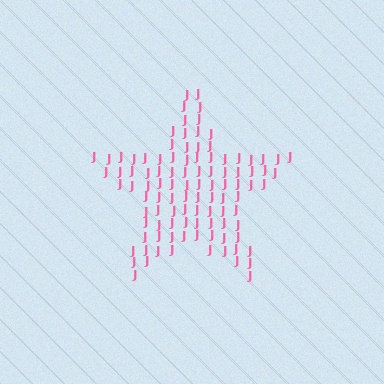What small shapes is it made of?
It is made of small letter J's.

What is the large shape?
The large shape is a star.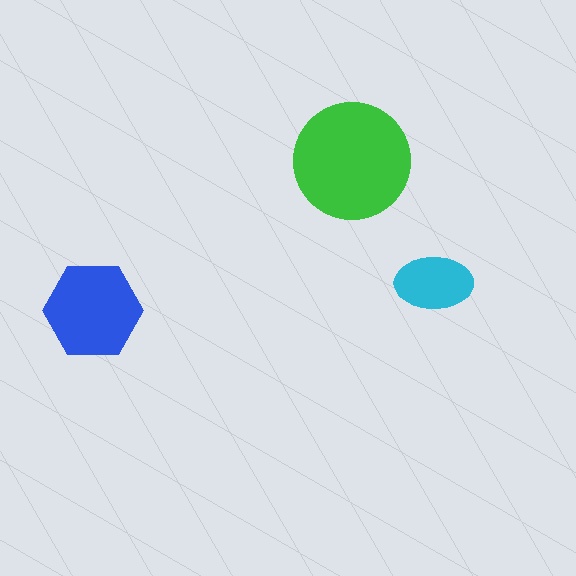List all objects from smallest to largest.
The cyan ellipse, the blue hexagon, the green circle.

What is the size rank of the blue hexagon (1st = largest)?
2nd.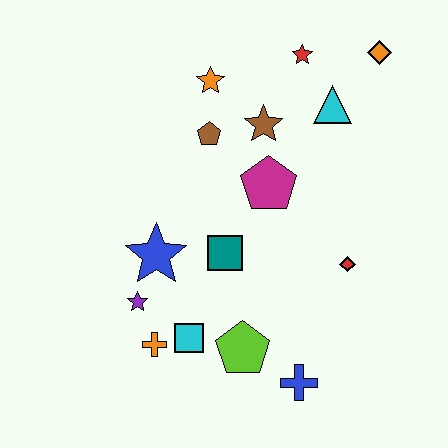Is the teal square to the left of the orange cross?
No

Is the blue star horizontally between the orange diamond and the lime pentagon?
No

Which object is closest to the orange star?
The brown pentagon is closest to the orange star.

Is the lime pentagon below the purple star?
Yes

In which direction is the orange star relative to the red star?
The orange star is to the left of the red star.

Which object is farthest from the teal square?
The orange diamond is farthest from the teal square.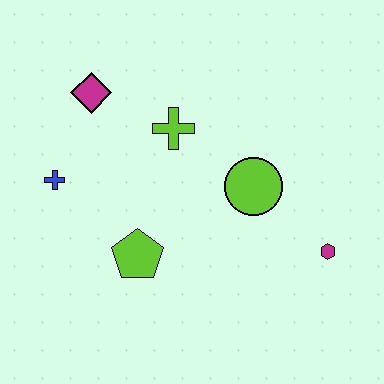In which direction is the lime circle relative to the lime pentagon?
The lime circle is to the right of the lime pentagon.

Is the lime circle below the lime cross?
Yes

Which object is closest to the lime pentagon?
The blue cross is closest to the lime pentagon.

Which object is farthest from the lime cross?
The magenta hexagon is farthest from the lime cross.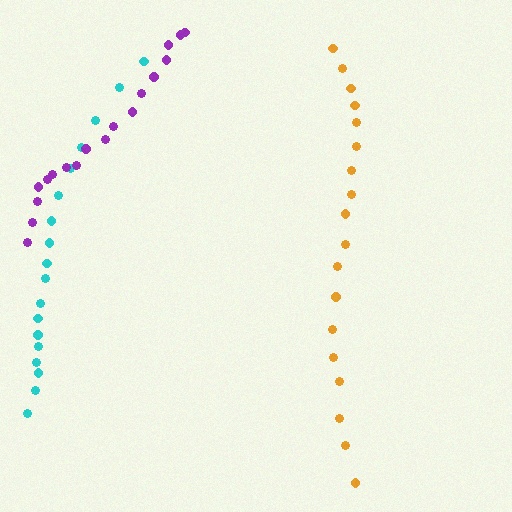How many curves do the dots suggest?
There are 3 distinct paths.